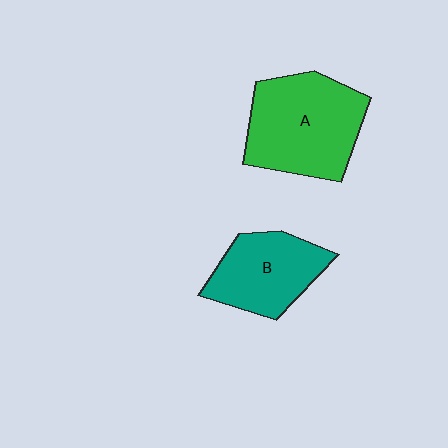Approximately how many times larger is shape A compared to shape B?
Approximately 1.4 times.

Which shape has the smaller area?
Shape B (teal).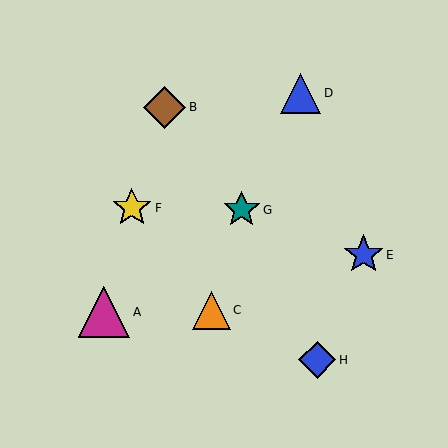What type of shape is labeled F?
Shape F is a yellow star.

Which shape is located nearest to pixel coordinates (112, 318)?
The magenta triangle (labeled A) at (104, 312) is nearest to that location.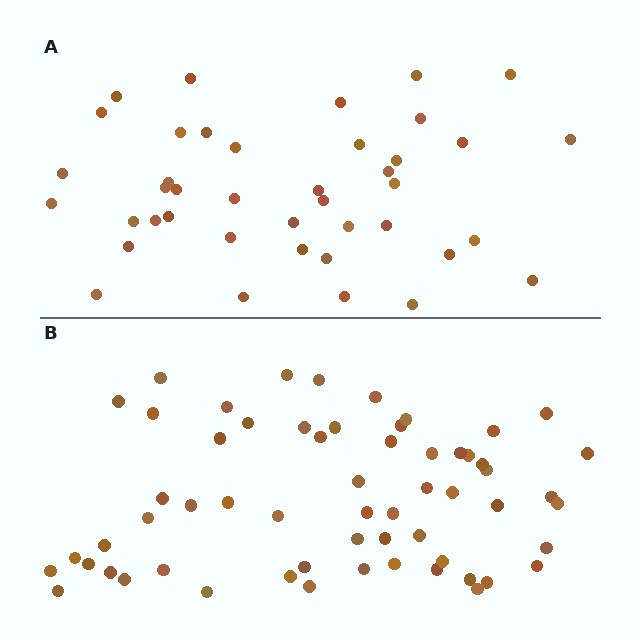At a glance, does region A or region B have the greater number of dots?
Region B (the bottom region) has more dots.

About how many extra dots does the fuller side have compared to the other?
Region B has approximately 20 more dots than region A.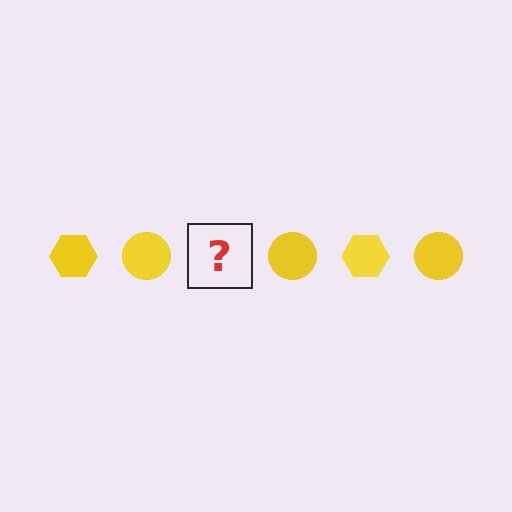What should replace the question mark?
The question mark should be replaced with a yellow hexagon.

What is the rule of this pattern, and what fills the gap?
The rule is that the pattern cycles through hexagon, circle shapes in yellow. The gap should be filled with a yellow hexagon.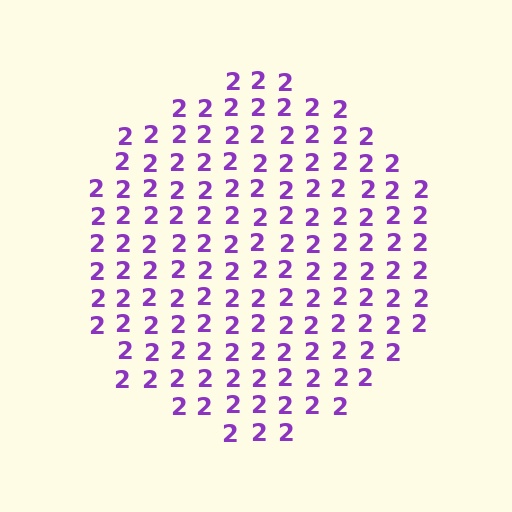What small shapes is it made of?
It is made of small digit 2's.